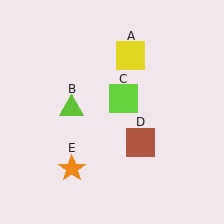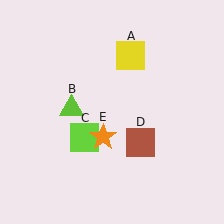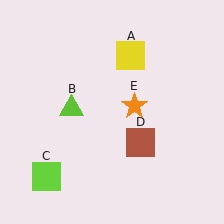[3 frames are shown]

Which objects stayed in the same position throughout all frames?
Yellow square (object A) and lime triangle (object B) and brown square (object D) remained stationary.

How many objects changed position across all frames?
2 objects changed position: lime square (object C), orange star (object E).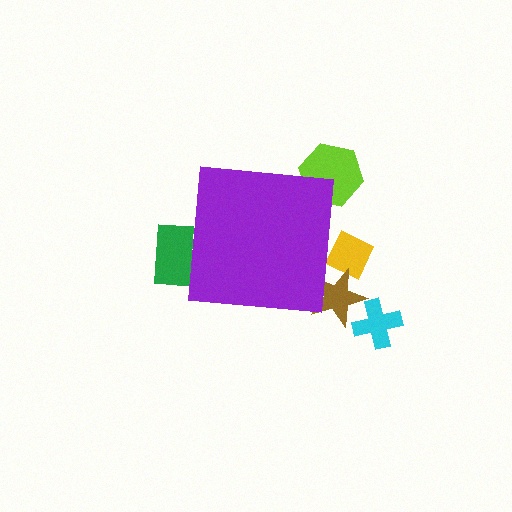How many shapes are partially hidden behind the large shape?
4 shapes are partially hidden.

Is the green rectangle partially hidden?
Yes, the green rectangle is partially hidden behind the purple square.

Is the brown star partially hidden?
Yes, the brown star is partially hidden behind the purple square.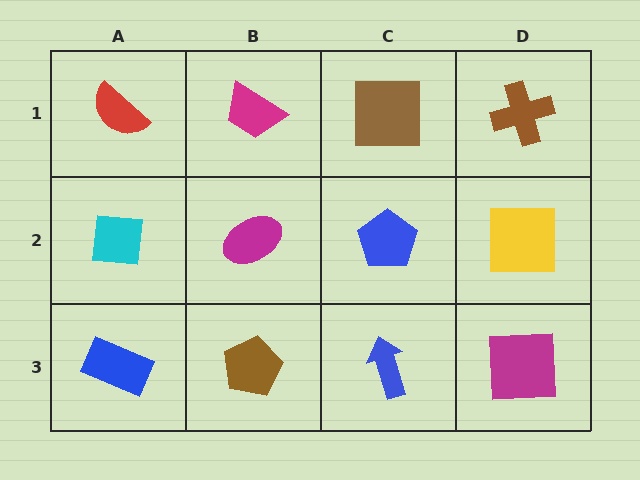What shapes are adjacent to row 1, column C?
A blue pentagon (row 2, column C), a magenta trapezoid (row 1, column B), a brown cross (row 1, column D).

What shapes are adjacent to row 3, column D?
A yellow square (row 2, column D), a blue arrow (row 3, column C).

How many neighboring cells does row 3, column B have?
3.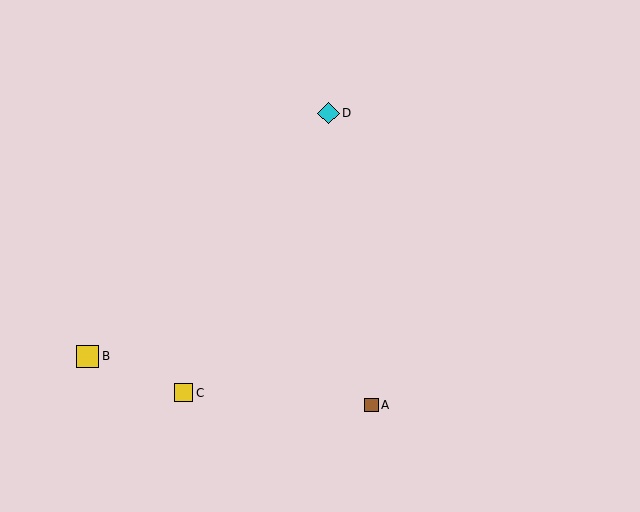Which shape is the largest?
The yellow square (labeled B) is the largest.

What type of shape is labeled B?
Shape B is a yellow square.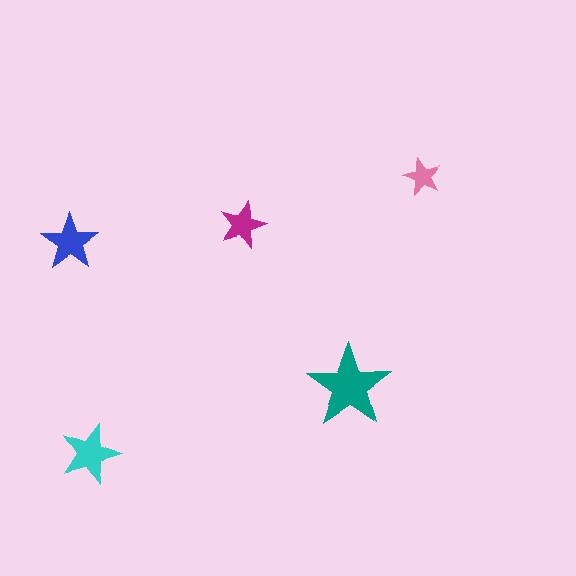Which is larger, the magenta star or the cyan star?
The cyan one.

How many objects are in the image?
There are 5 objects in the image.